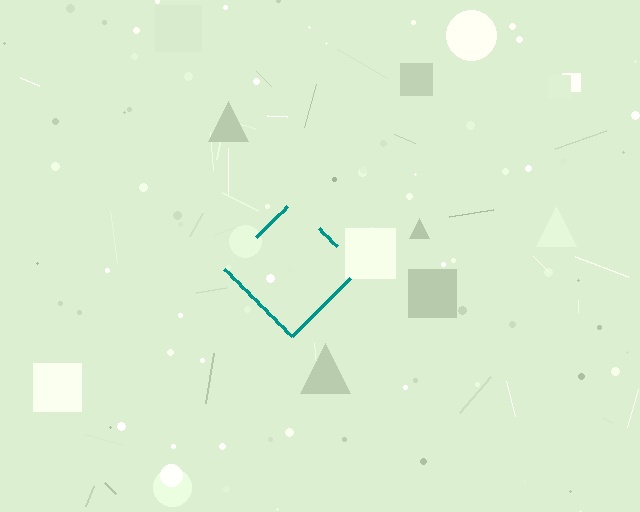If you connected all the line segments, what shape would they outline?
They would outline a diamond.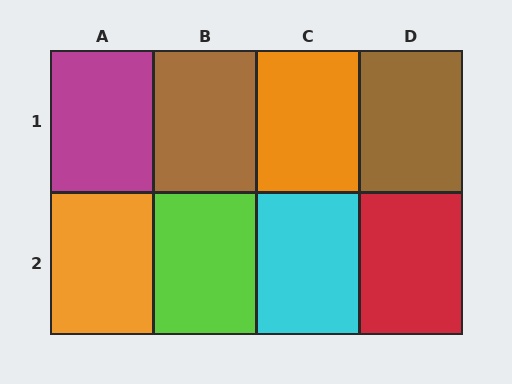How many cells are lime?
1 cell is lime.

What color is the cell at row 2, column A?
Orange.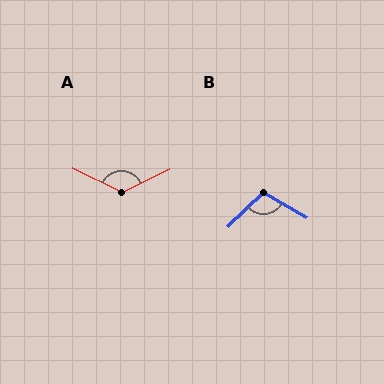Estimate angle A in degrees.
Approximately 128 degrees.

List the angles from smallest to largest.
B (105°), A (128°).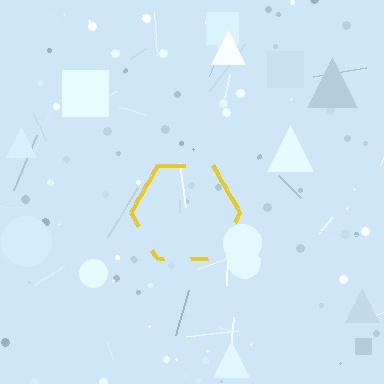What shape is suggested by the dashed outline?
The dashed outline suggests a hexagon.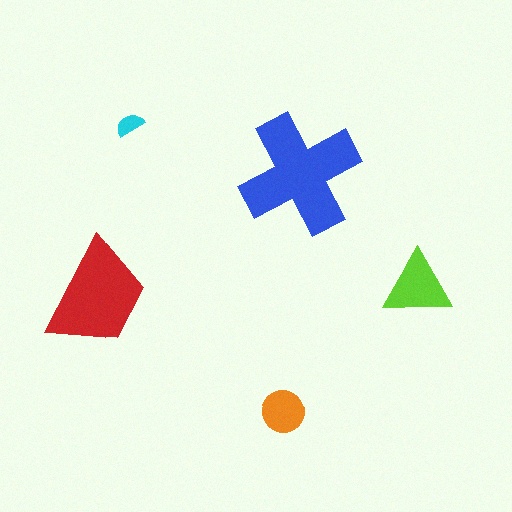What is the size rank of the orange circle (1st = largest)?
4th.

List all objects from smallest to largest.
The cyan semicircle, the orange circle, the lime triangle, the red trapezoid, the blue cross.